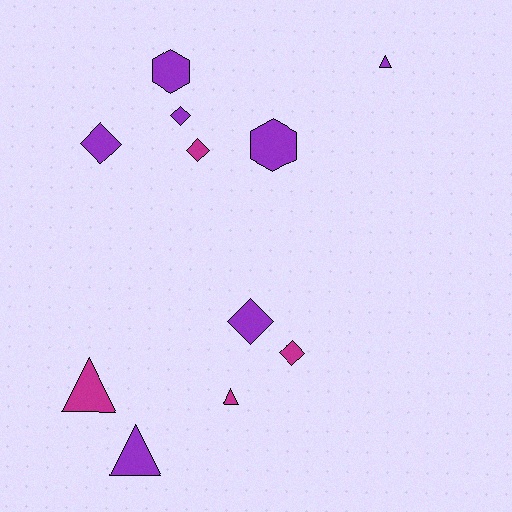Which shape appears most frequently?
Diamond, with 5 objects.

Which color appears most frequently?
Purple, with 7 objects.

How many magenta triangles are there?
There are 2 magenta triangles.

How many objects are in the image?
There are 11 objects.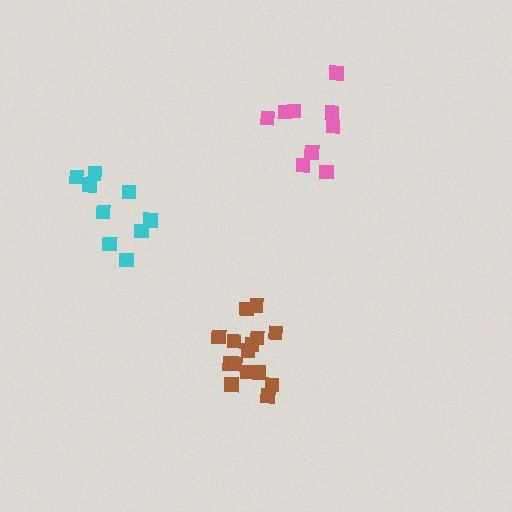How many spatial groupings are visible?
There are 3 spatial groupings.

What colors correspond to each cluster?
The clusters are colored: brown, pink, cyan.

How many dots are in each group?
Group 1: 15 dots, Group 2: 9 dots, Group 3: 9 dots (33 total).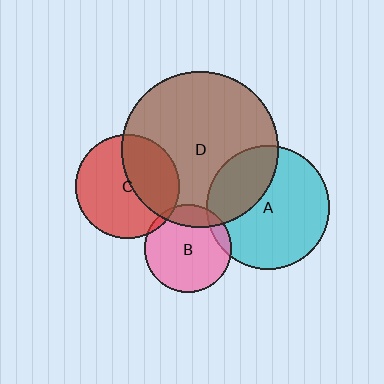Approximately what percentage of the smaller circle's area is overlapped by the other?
Approximately 40%.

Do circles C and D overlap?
Yes.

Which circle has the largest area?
Circle D (brown).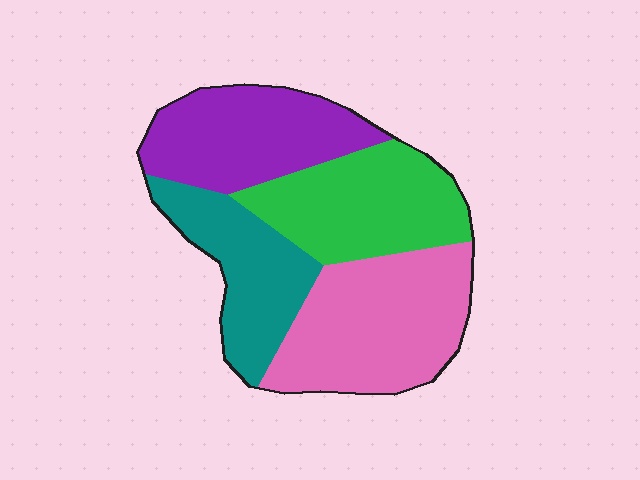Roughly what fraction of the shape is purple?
Purple takes up about one quarter (1/4) of the shape.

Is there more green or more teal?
Green.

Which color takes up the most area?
Pink, at roughly 30%.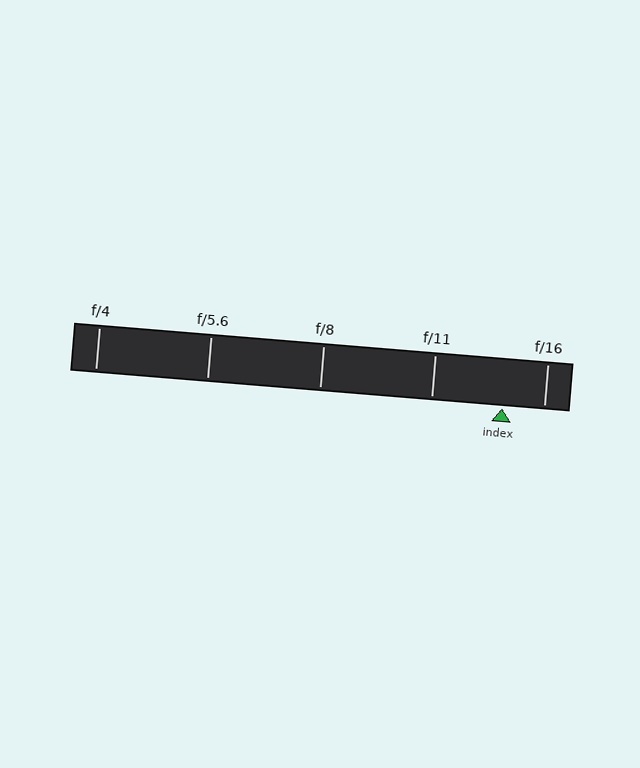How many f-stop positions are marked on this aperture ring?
There are 5 f-stop positions marked.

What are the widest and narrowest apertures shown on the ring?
The widest aperture shown is f/4 and the narrowest is f/16.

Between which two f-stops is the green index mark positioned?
The index mark is between f/11 and f/16.